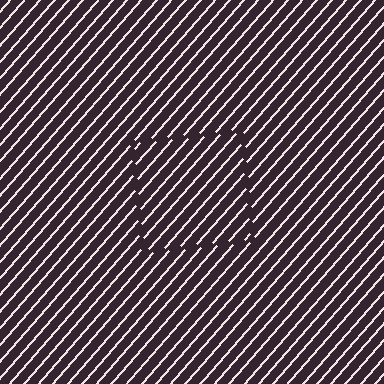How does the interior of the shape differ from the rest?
The interior of the shape contains the same grating, shifted by half a period — the contour is defined by the phase discontinuity where line-ends from the inner and outer gratings abut.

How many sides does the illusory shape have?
4 sides — the line-ends trace a square.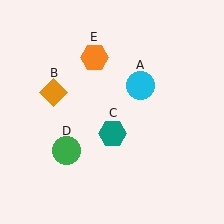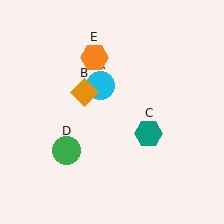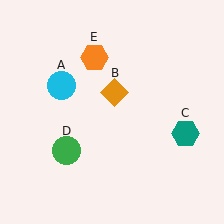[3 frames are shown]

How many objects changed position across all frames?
3 objects changed position: cyan circle (object A), orange diamond (object B), teal hexagon (object C).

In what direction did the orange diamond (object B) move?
The orange diamond (object B) moved right.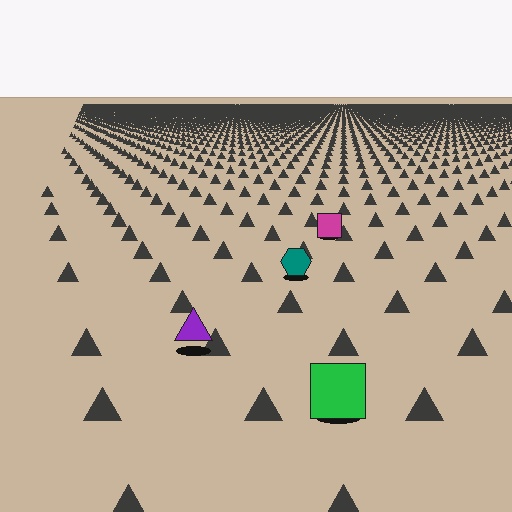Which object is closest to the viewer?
The green square is closest. The texture marks near it are larger and more spread out.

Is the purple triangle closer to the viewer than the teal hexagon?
Yes. The purple triangle is closer — you can tell from the texture gradient: the ground texture is coarser near it.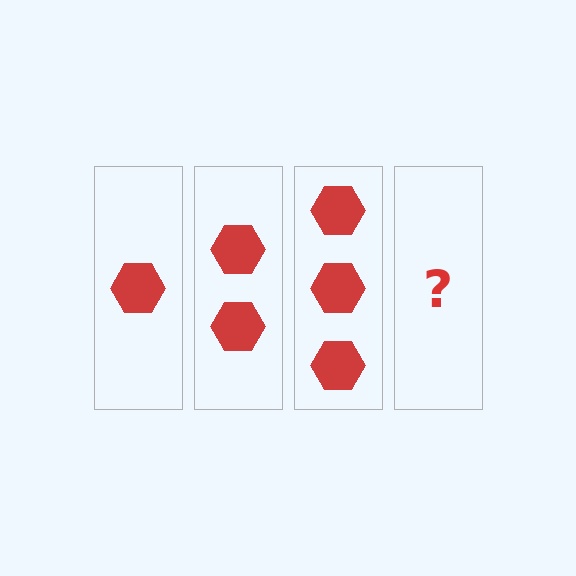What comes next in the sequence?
The next element should be 4 hexagons.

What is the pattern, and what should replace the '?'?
The pattern is that each step adds one more hexagon. The '?' should be 4 hexagons.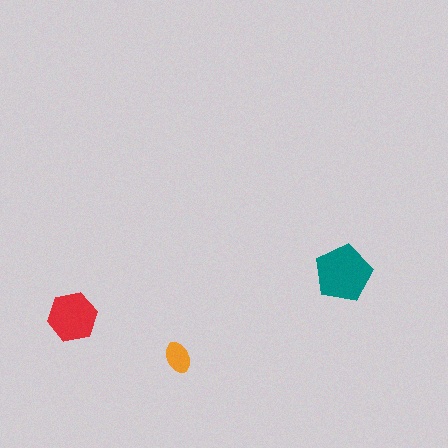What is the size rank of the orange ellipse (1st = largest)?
3rd.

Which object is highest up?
The teal pentagon is topmost.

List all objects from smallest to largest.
The orange ellipse, the red hexagon, the teal pentagon.